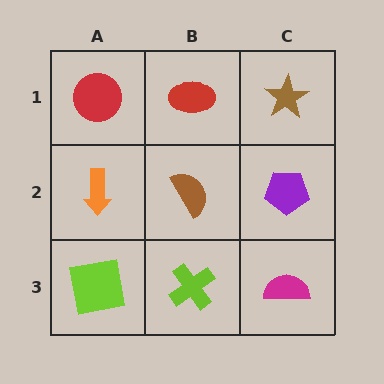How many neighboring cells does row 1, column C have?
2.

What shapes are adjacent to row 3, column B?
A brown semicircle (row 2, column B), a lime square (row 3, column A), a magenta semicircle (row 3, column C).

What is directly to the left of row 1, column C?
A red ellipse.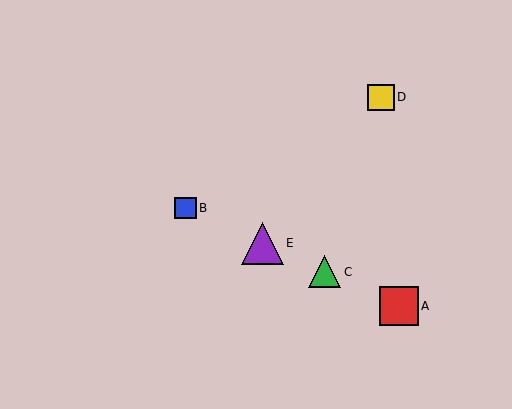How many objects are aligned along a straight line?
4 objects (A, B, C, E) are aligned along a straight line.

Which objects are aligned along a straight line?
Objects A, B, C, E are aligned along a straight line.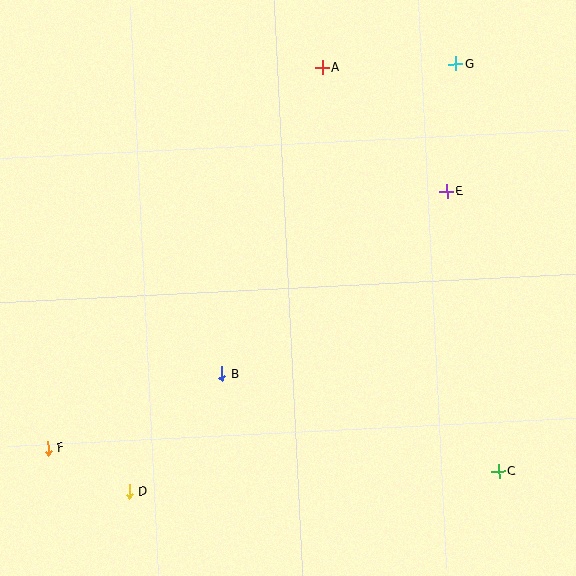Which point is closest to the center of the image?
Point B at (222, 374) is closest to the center.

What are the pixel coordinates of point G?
Point G is at (456, 64).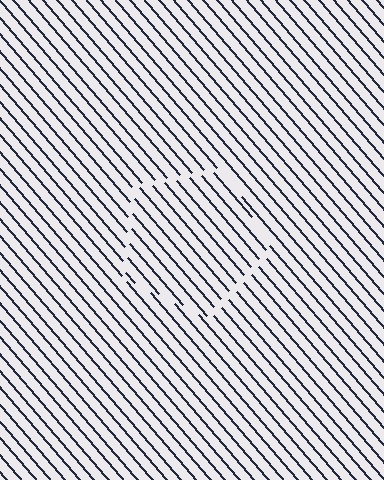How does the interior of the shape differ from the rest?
The interior of the shape contains the same grating, shifted by half a period — the contour is defined by the phase discontinuity where line-ends from the inner and outer gratings abut.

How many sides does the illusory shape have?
5 sides — the line-ends trace a pentagon.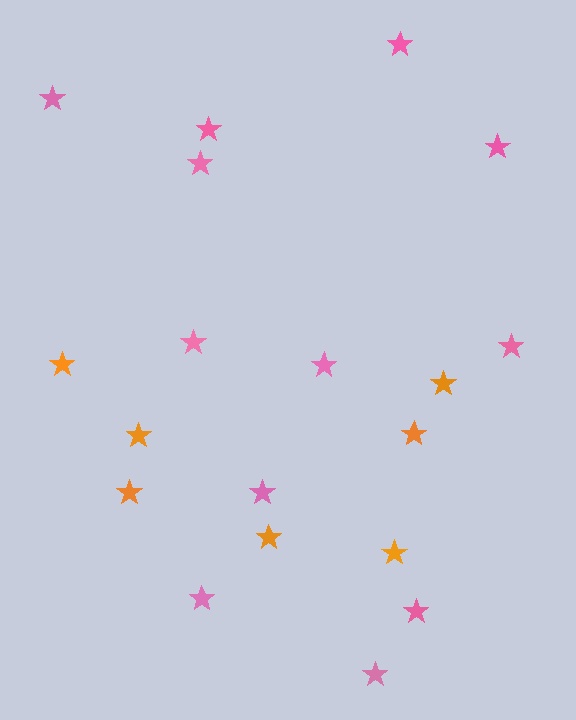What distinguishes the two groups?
There are 2 groups: one group of orange stars (7) and one group of pink stars (12).